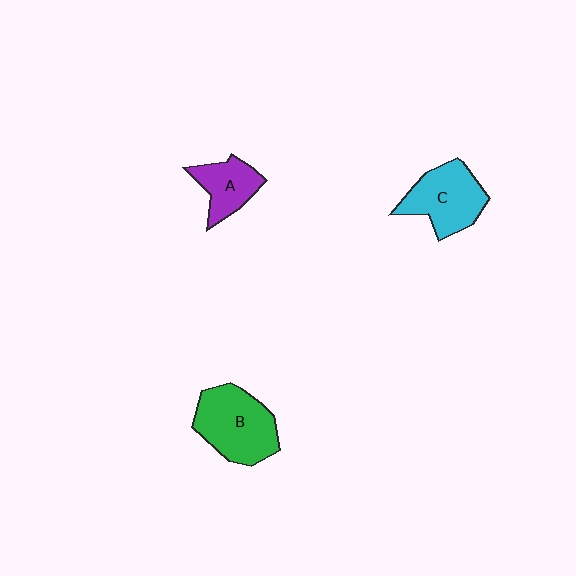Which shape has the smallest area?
Shape A (purple).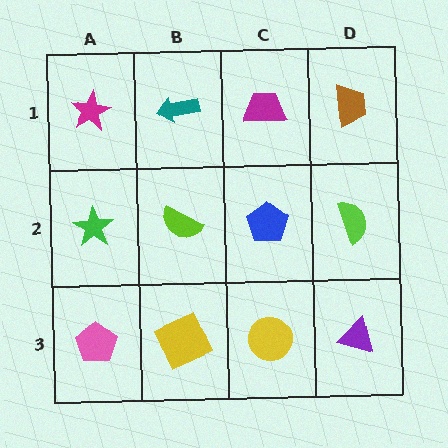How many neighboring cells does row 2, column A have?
3.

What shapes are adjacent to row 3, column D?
A lime semicircle (row 2, column D), a yellow circle (row 3, column C).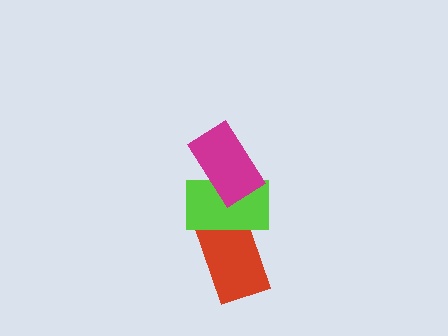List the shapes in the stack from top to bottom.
From top to bottom: the magenta rectangle, the lime rectangle, the red rectangle.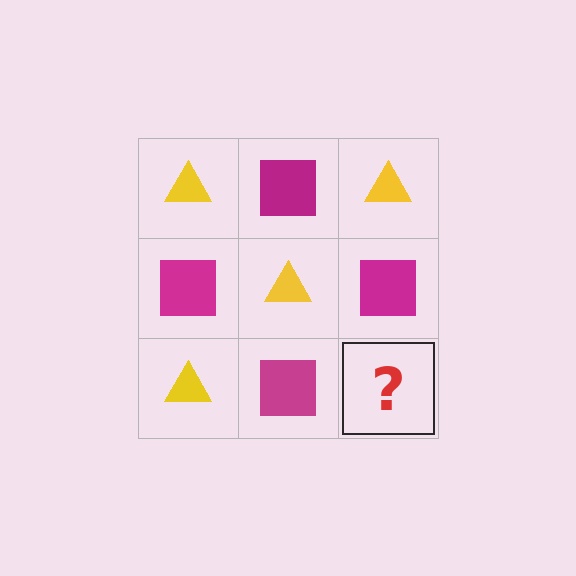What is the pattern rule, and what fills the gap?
The rule is that it alternates yellow triangle and magenta square in a checkerboard pattern. The gap should be filled with a yellow triangle.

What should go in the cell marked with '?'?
The missing cell should contain a yellow triangle.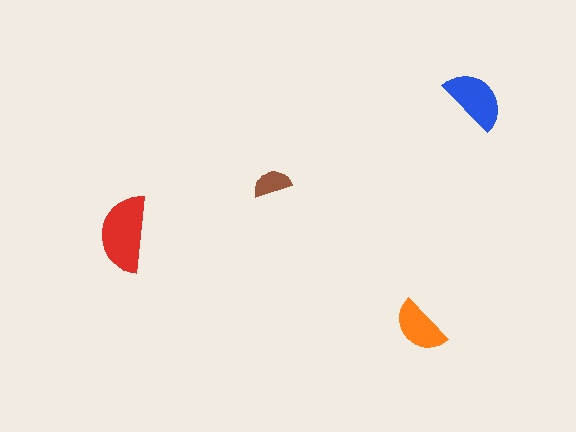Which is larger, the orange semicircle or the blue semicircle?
The blue one.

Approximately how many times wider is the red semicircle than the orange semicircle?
About 1.5 times wider.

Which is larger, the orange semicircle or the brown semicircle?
The orange one.